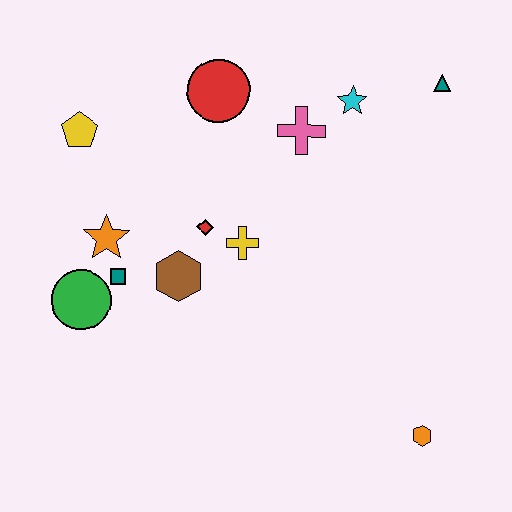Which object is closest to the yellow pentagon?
The orange star is closest to the yellow pentagon.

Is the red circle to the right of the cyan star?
No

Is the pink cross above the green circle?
Yes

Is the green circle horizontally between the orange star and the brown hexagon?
No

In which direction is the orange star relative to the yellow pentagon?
The orange star is below the yellow pentagon.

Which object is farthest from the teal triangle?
The green circle is farthest from the teal triangle.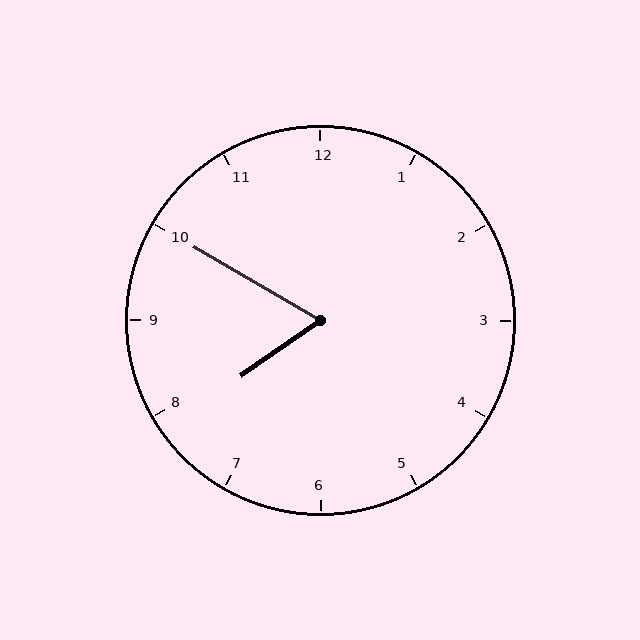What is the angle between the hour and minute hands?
Approximately 65 degrees.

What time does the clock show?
7:50.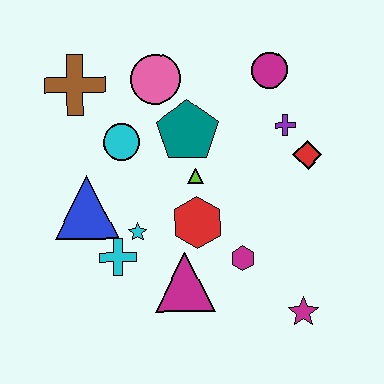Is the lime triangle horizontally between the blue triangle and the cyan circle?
No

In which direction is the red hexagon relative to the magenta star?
The red hexagon is to the left of the magenta star.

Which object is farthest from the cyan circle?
The magenta star is farthest from the cyan circle.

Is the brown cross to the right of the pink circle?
No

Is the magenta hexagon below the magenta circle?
Yes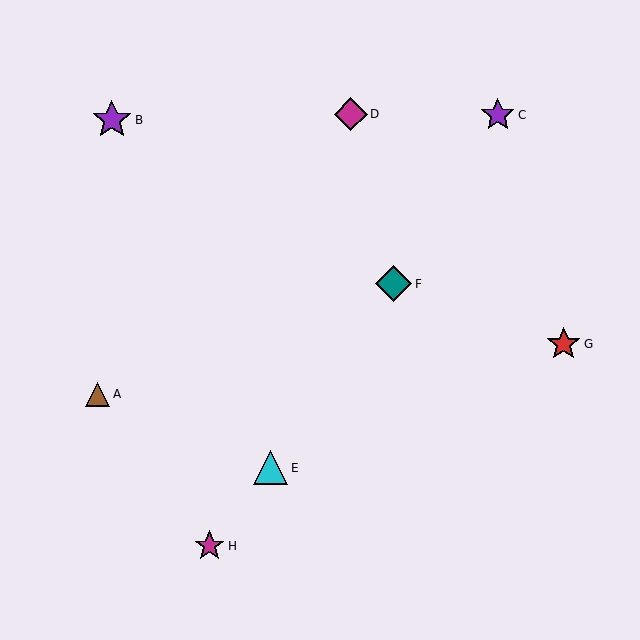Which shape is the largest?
The purple star (labeled B) is the largest.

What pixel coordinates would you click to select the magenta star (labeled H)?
Click at (210, 546) to select the magenta star H.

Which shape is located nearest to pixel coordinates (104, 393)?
The brown triangle (labeled A) at (98, 394) is nearest to that location.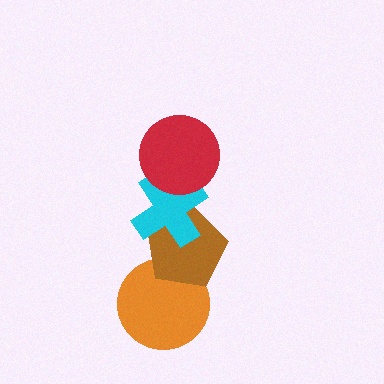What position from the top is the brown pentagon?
The brown pentagon is 3rd from the top.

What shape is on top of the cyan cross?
The red circle is on top of the cyan cross.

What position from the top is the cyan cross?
The cyan cross is 2nd from the top.